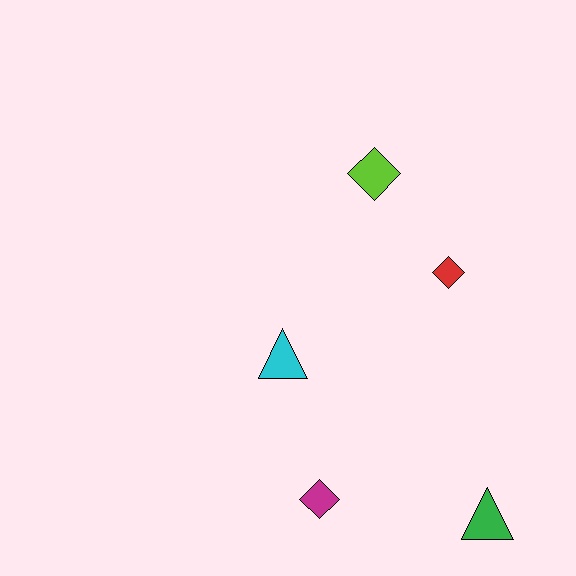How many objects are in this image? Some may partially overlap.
There are 5 objects.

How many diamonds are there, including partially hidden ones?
There are 3 diamonds.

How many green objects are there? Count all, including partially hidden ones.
There is 1 green object.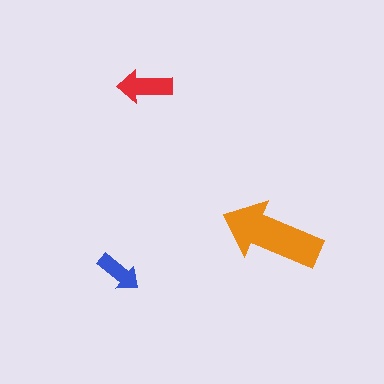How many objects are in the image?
There are 3 objects in the image.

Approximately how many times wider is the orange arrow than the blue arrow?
About 2 times wider.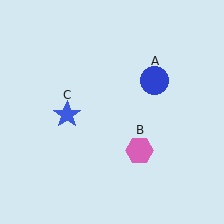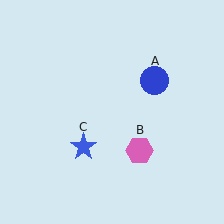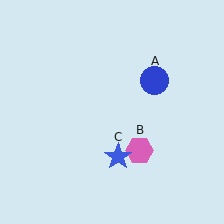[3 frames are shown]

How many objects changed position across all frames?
1 object changed position: blue star (object C).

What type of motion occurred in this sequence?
The blue star (object C) rotated counterclockwise around the center of the scene.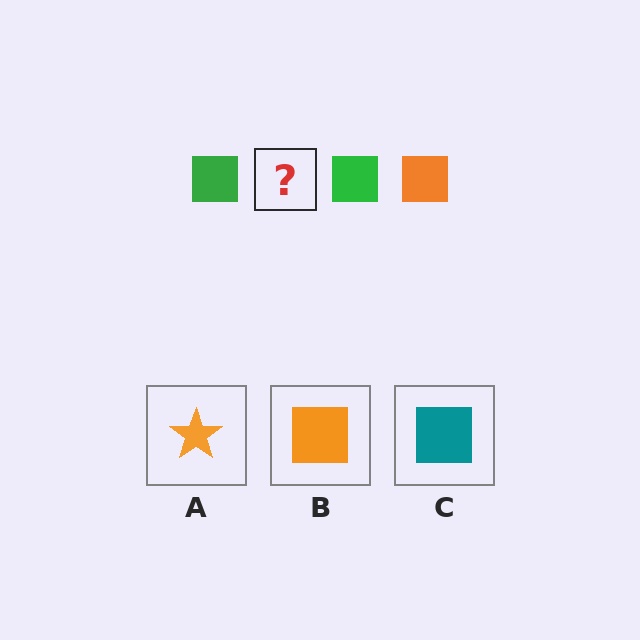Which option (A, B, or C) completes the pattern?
B.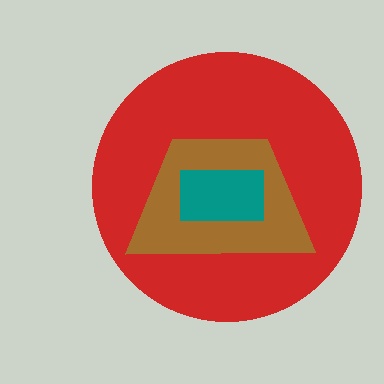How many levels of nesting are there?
3.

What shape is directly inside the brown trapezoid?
The teal rectangle.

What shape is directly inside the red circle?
The brown trapezoid.